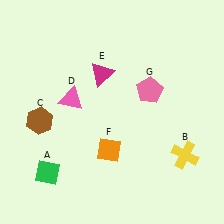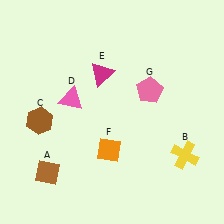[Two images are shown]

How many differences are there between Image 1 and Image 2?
There is 1 difference between the two images.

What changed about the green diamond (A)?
In Image 1, A is green. In Image 2, it changed to brown.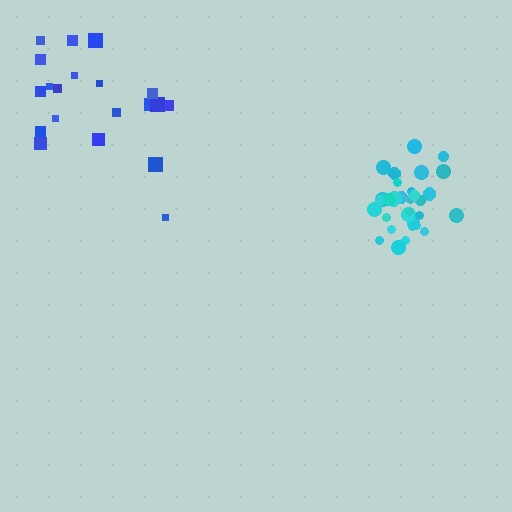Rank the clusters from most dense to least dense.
cyan, blue.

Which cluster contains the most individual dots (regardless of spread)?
Cyan (34).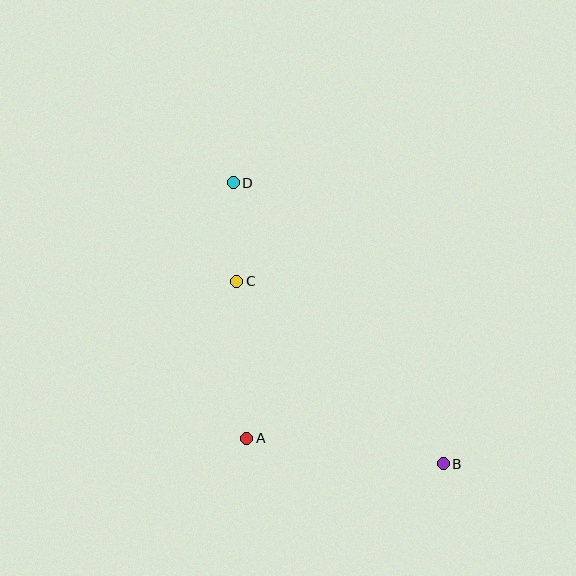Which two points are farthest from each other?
Points B and D are farthest from each other.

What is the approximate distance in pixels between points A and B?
The distance between A and B is approximately 198 pixels.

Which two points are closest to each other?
Points C and D are closest to each other.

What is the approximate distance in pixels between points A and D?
The distance between A and D is approximately 256 pixels.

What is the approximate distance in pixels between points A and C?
The distance between A and C is approximately 157 pixels.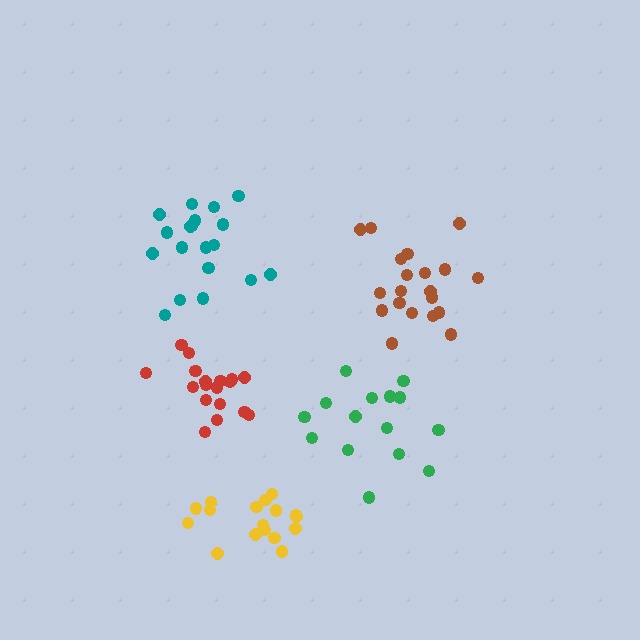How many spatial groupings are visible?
There are 5 spatial groupings.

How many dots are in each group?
Group 1: 20 dots, Group 2: 18 dots, Group 3: 19 dots, Group 4: 17 dots, Group 5: 15 dots (89 total).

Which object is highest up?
The teal cluster is topmost.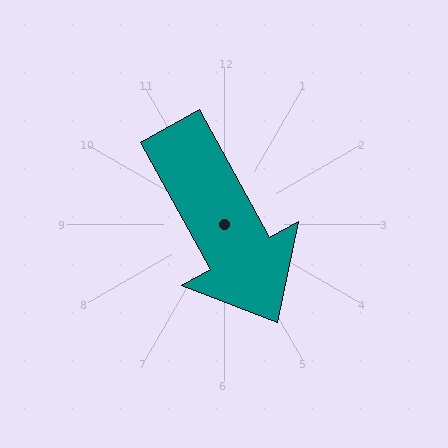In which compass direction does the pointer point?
Southeast.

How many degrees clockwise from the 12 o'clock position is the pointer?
Approximately 151 degrees.